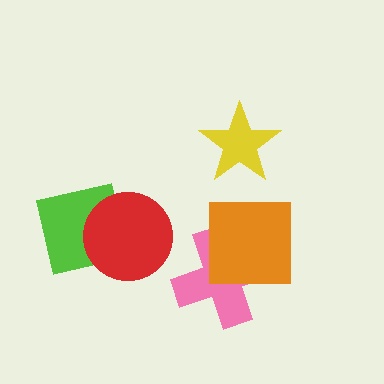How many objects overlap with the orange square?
1 object overlaps with the orange square.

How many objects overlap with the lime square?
1 object overlaps with the lime square.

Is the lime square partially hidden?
Yes, it is partially covered by another shape.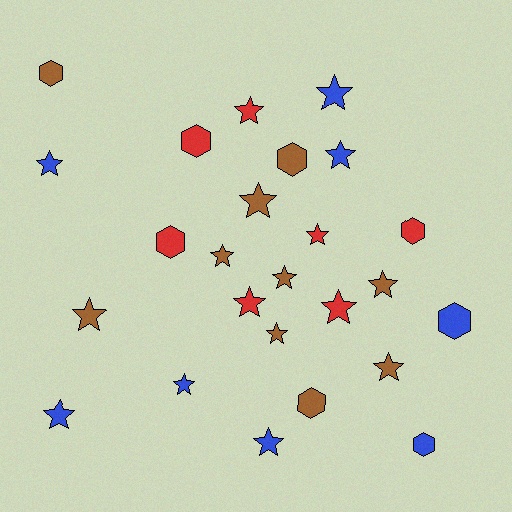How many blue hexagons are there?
There are 2 blue hexagons.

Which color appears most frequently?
Brown, with 10 objects.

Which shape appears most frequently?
Star, with 17 objects.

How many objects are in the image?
There are 25 objects.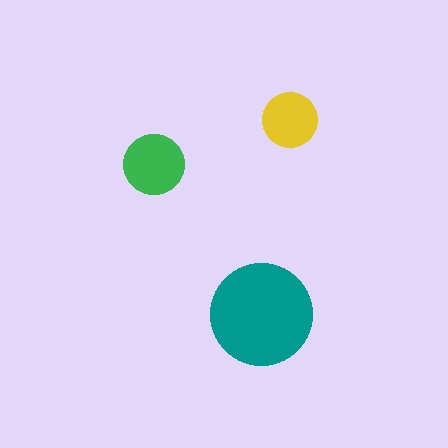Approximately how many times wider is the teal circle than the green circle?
About 1.5 times wider.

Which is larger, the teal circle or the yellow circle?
The teal one.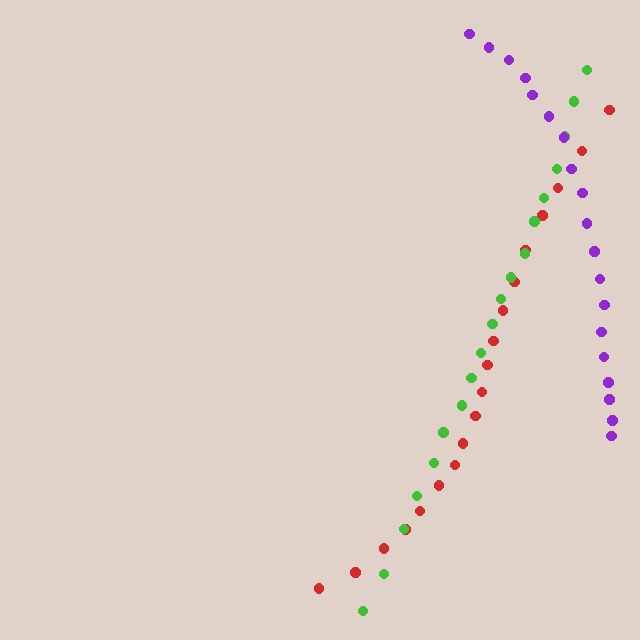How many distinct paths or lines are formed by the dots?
There are 3 distinct paths.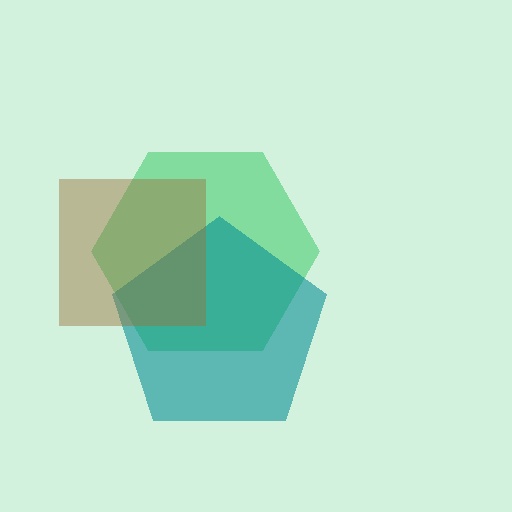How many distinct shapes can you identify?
There are 3 distinct shapes: a green hexagon, a teal pentagon, a brown square.